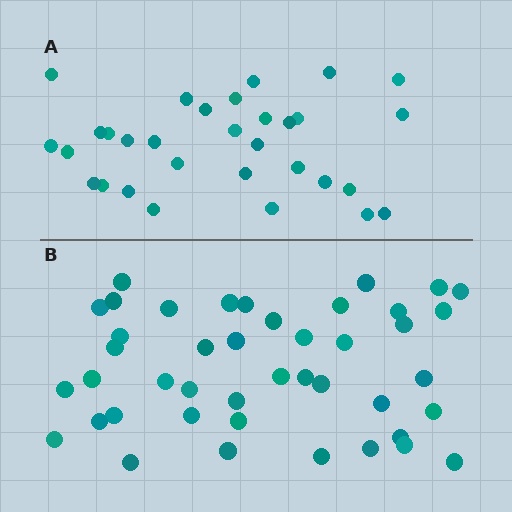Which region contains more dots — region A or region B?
Region B (the bottom region) has more dots.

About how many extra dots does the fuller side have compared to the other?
Region B has roughly 12 or so more dots than region A.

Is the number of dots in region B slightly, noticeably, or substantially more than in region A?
Region B has noticeably more, but not dramatically so. The ratio is roughly 1.4 to 1.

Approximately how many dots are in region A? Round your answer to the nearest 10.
About 30 dots. (The exact count is 31, which rounds to 30.)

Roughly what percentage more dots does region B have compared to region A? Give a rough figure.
About 40% more.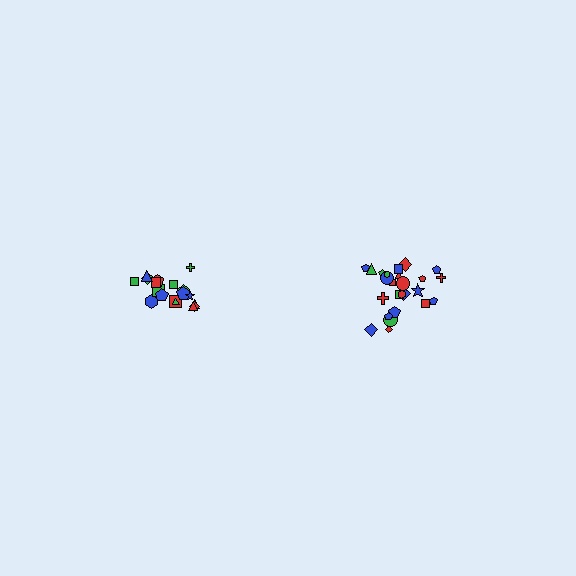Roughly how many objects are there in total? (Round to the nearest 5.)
Roughly 45 objects in total.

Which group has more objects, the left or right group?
The right group.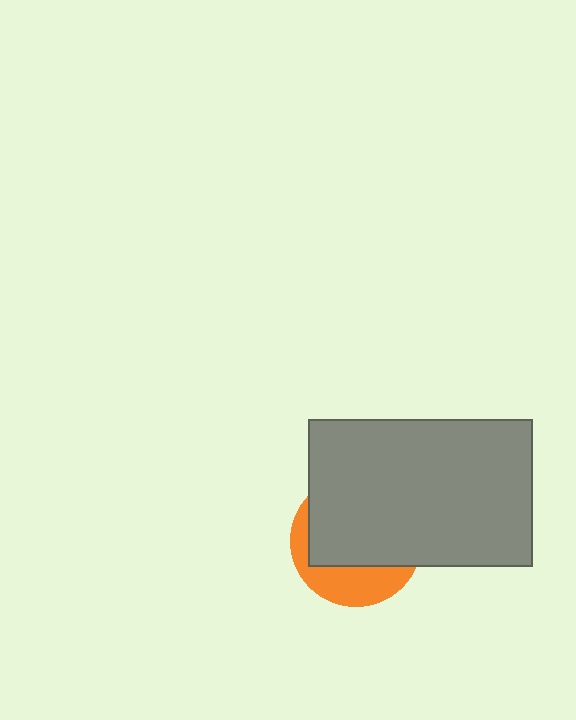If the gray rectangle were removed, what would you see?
You would see the complete orange circle.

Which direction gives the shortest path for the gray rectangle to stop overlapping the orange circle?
Moving up gives the shortest separation.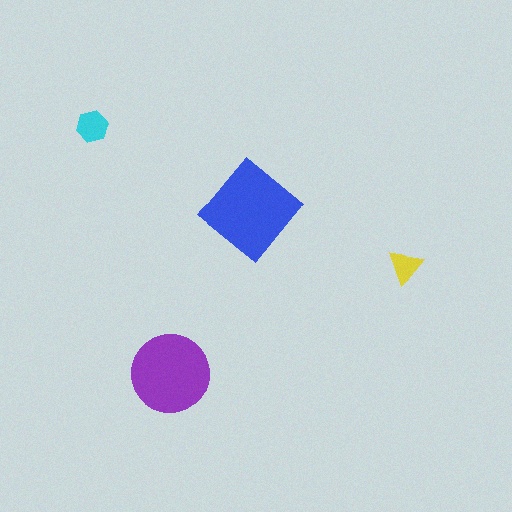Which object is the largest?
The blue diamond.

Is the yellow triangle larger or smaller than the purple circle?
Smaller.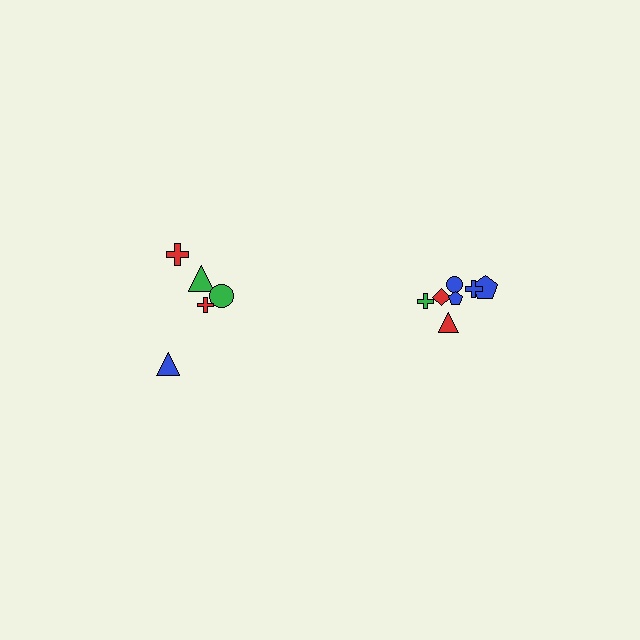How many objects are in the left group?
There are 5 objects.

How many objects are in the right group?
There are 7 objects.